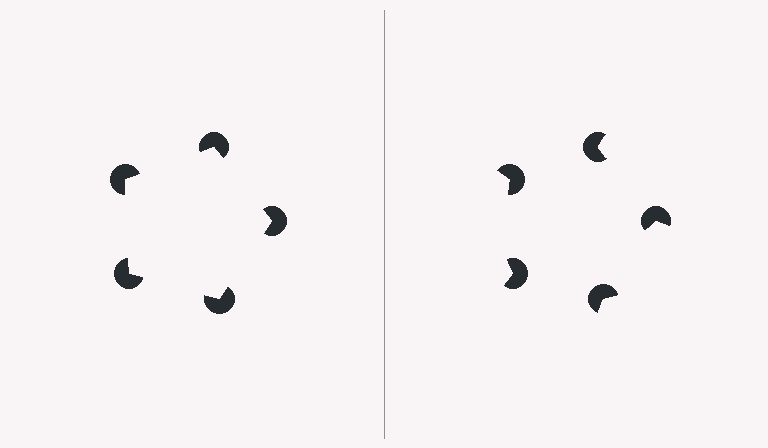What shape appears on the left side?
An illusory pentagon.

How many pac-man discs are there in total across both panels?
10 — 5 on each side.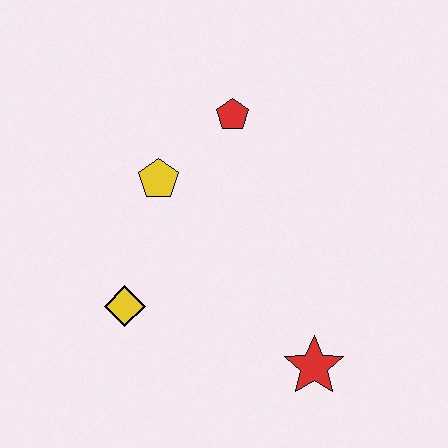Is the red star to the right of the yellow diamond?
Yes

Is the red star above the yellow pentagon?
No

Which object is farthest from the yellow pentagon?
The red star is farthest from the yellow pentagon.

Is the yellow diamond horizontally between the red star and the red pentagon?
No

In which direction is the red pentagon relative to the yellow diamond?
The red pentagon is above the yellow diamond.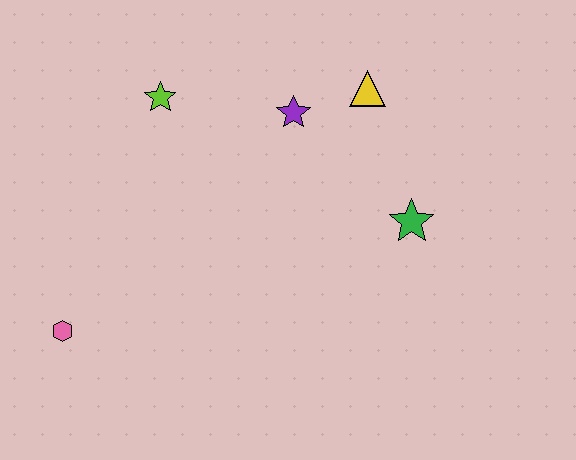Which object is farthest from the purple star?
The pink hexagon is farthest from the purple star.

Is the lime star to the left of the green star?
Yes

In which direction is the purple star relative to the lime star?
The purple star is to the right of the lime star.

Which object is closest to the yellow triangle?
The purple star is closest to the yellow triangle.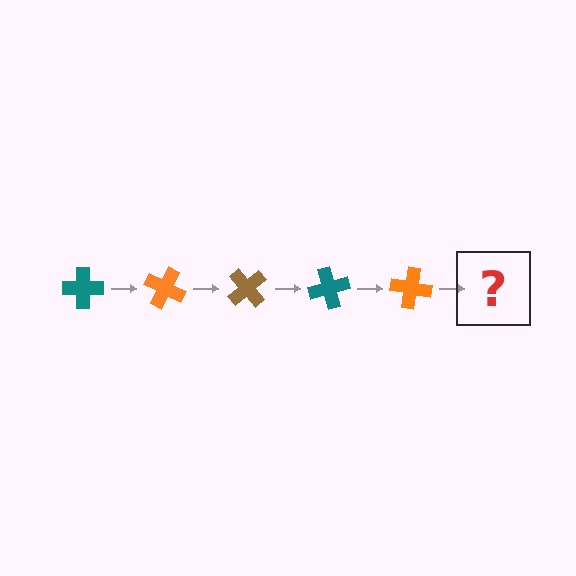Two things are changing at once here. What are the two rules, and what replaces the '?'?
The two rules are that it rotates 25 degrees each step and the color cycles through teal, orange, and brown. The '?' should be a brown cross, rotated 125 degrees from the start.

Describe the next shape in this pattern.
It should be a brown cross, rotated 125 degrees from the start.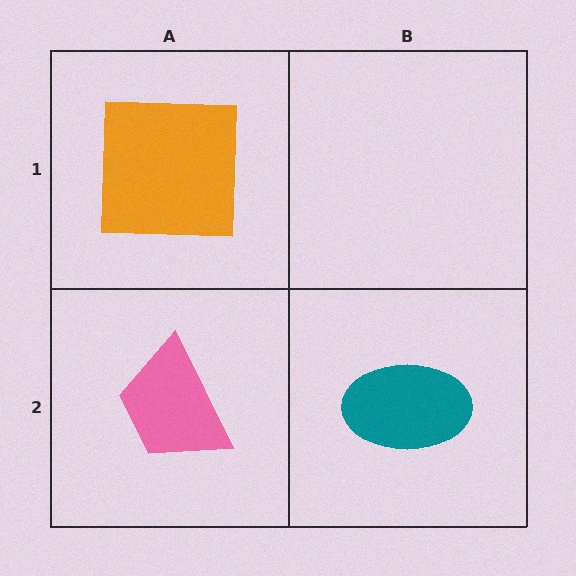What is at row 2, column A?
A pink trapezoid.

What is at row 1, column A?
An orange square.